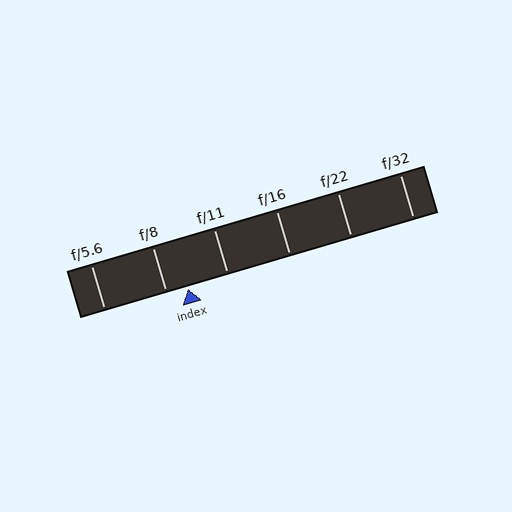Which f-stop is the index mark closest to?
The index mark is closest to f/8.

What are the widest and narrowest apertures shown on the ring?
The widest aperture shown is f/5.6 and the narrowest is f/32.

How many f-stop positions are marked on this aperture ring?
There are 6 f-stop positions marked.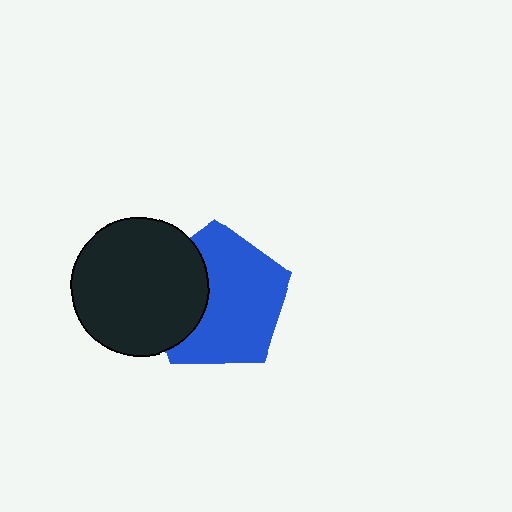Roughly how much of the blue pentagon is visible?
Most of it is visible (roughly 68%).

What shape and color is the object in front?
The object in front is a black circle.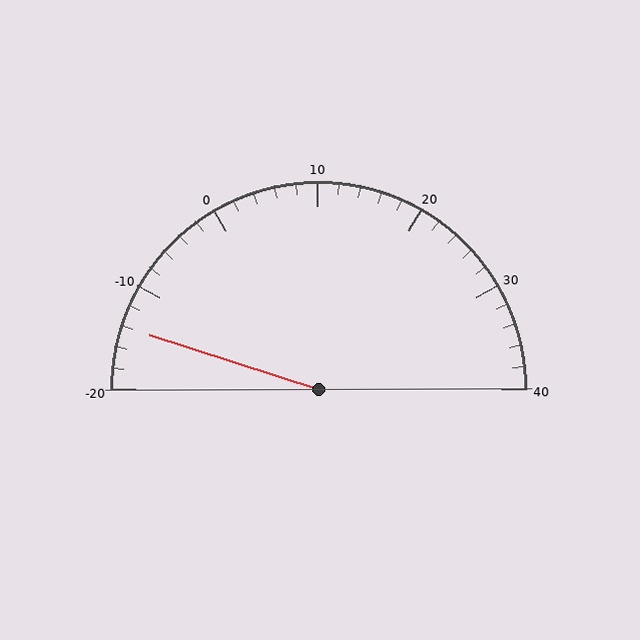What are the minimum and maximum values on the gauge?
The gauge ranges from -20 to 40.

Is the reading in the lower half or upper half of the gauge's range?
The reading is in the lower half of the range (-20 to 40).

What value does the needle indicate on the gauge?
The needle indicates approximately -14.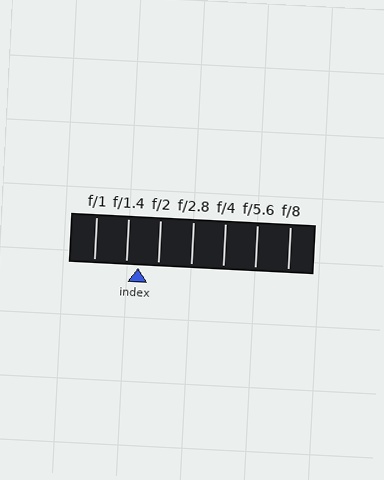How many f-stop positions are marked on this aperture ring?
There are 7 f-stop positions marked.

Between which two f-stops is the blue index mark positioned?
The index mark is between f/1.4 and f/2.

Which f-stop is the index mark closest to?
The index mark is closest to f/1.4.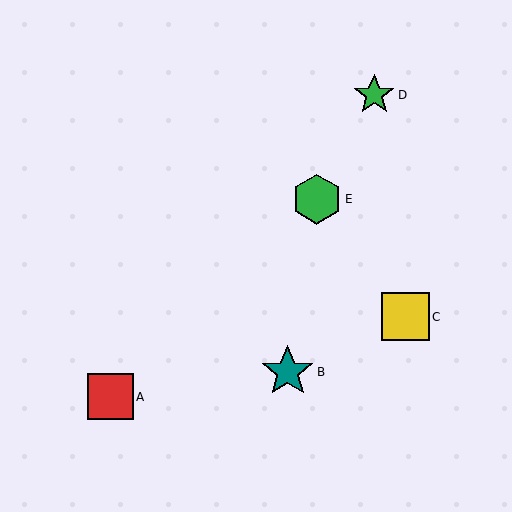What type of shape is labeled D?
Shape D is a green star.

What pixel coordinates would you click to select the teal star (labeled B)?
Click at (288, 372) to select the teal star B.